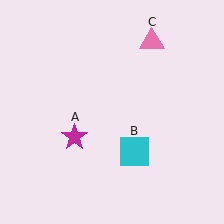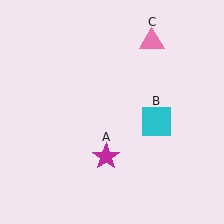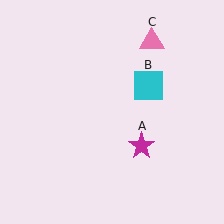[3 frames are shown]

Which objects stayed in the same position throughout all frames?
Pink triangle (object C) remained stationary.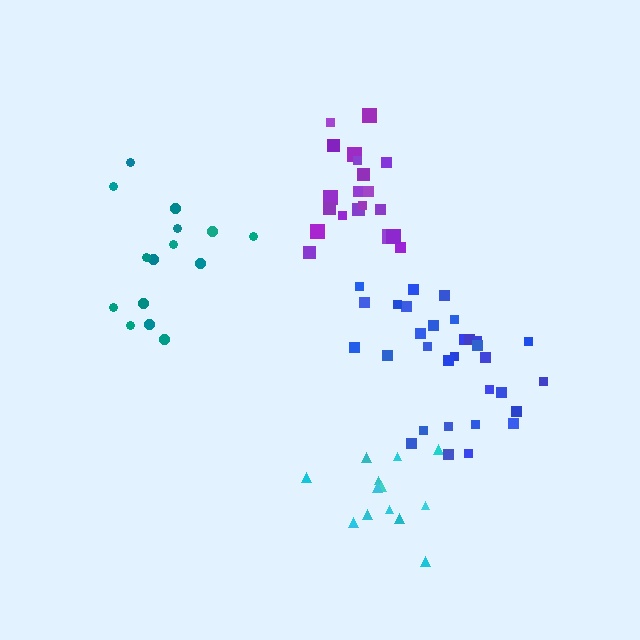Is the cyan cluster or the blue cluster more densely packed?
Cyan.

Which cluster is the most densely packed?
Purple.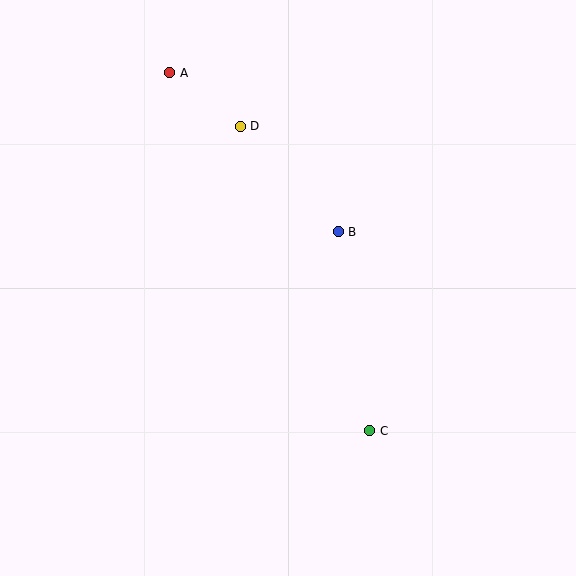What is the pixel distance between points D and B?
The distance between D and B is 144 pixels.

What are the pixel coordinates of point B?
Point B is at (338, 232).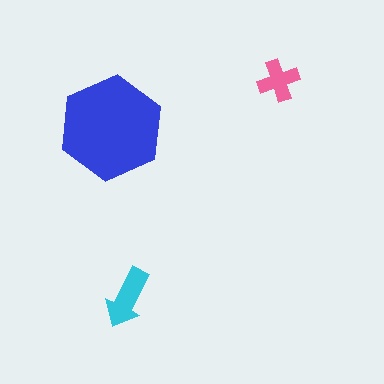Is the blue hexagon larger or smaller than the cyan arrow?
Larger.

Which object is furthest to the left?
The blue hexagon is leftmost.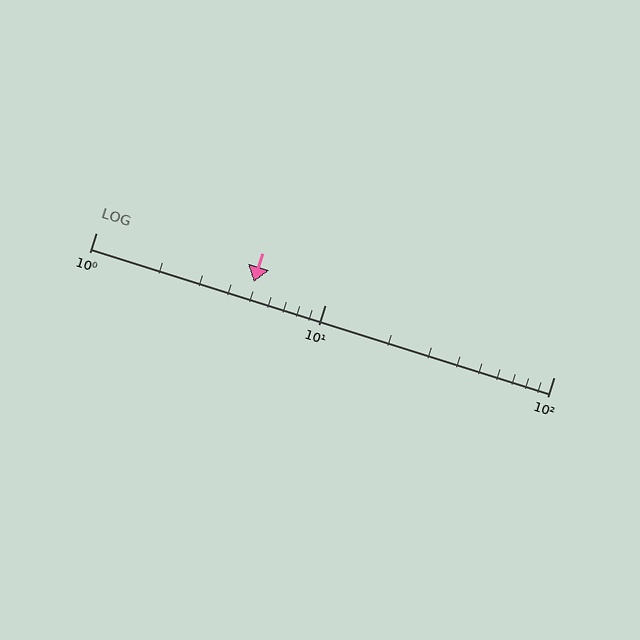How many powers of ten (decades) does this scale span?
The scale spans 2 decades, from 1 to 100.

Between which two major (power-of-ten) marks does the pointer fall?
The pointer is between 1 and 10.